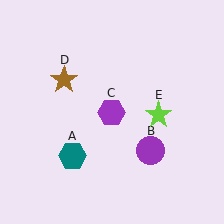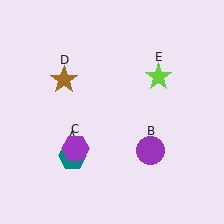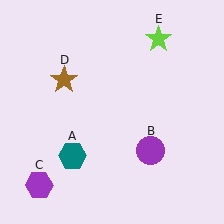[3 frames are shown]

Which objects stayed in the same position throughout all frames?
Teal hexagon (object A) and purple circle (object B) and brown star (object D) remained stationary.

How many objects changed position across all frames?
2 objects changed position: purple hexagon (object C), lime star (object E).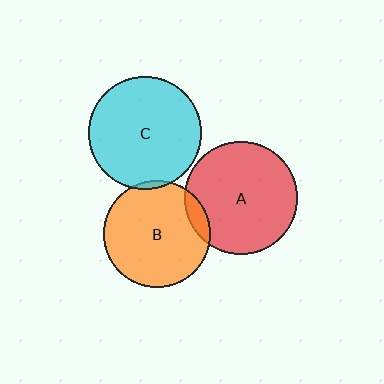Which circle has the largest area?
Circle A (red).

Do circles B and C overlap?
Yes.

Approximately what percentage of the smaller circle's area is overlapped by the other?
Approximately 5%.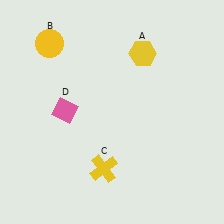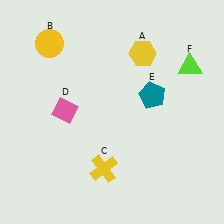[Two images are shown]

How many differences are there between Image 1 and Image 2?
There are 2 differences between the two images.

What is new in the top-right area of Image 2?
A lime triangle (F) was added in the top-right area of Image 2.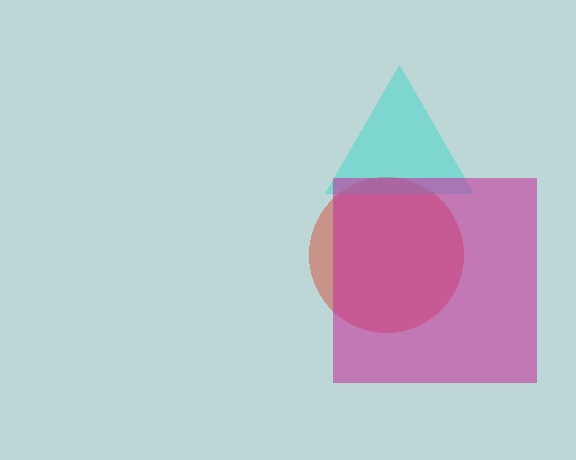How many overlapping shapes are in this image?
There are 3 overlapping shapes in the image.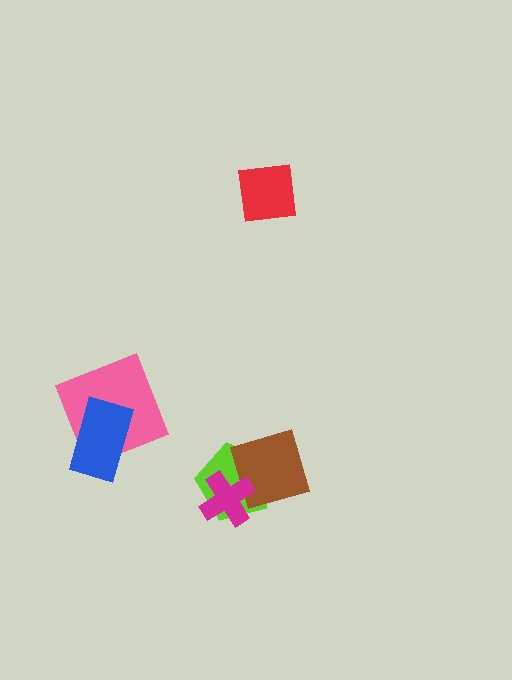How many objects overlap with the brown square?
2 objects overlap with the brown square.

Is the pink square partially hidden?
Yes, it is partially covered by another shape.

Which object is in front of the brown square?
The magenta cross is in front of the brown square.